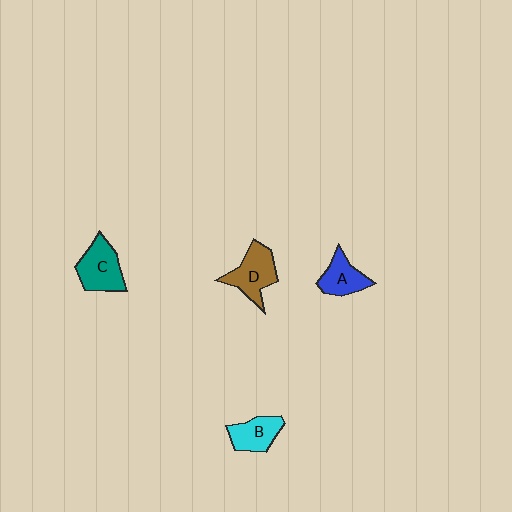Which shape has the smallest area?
Shape A (blue).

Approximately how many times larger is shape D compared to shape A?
Approximately 1.3 times.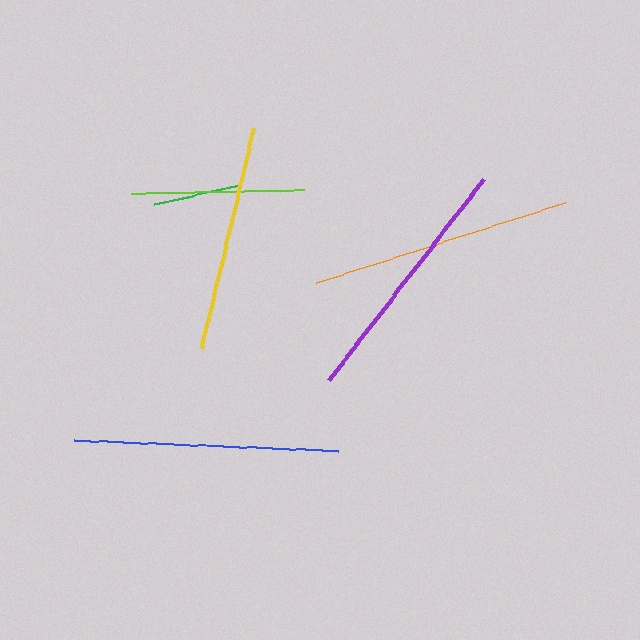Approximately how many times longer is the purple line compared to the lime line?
The purple line is approximately 1.5 times the length of the lime line.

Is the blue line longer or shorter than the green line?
The blue line is longer than the green line.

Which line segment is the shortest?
The green line is the shortest at approximately 88 pixels.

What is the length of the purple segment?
The purple segment is approximately 254 pixels long.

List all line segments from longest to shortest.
From longest to shortest: blue, orange, purple, yellow, lime, green.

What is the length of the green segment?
The green segment is approximately 88 pixels long.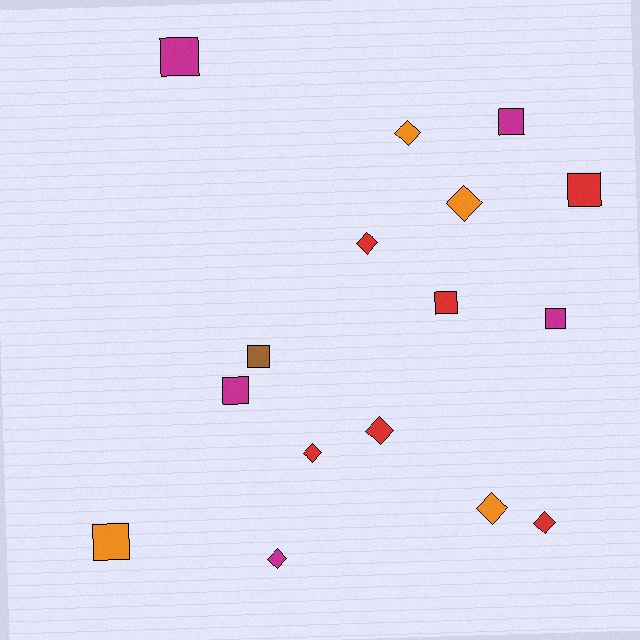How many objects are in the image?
There are 16 objects.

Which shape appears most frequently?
Diamond, with 8 objects.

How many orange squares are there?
There is 1 orange square.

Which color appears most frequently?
Red, with 6 objects.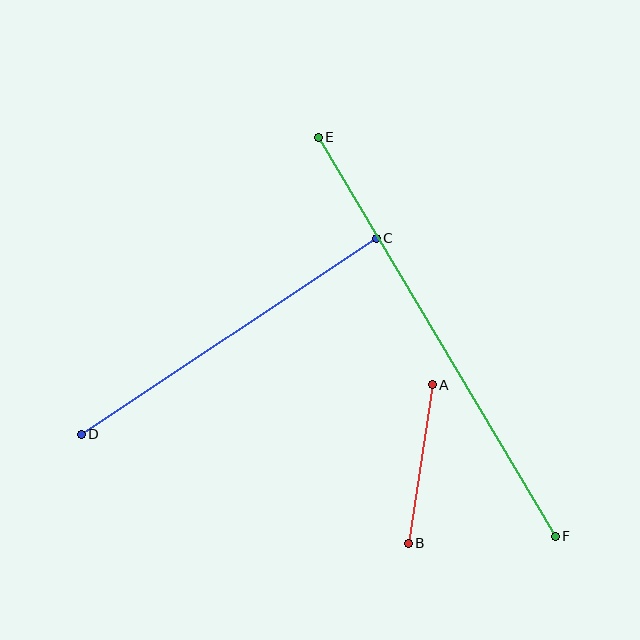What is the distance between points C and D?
The distance is approximately 354 pixels.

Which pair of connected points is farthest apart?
Points E and F are farthest apart.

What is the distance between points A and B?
The distance is approximately 160 pixels.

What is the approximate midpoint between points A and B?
The midpoint is at approximately (420, 464) pixels.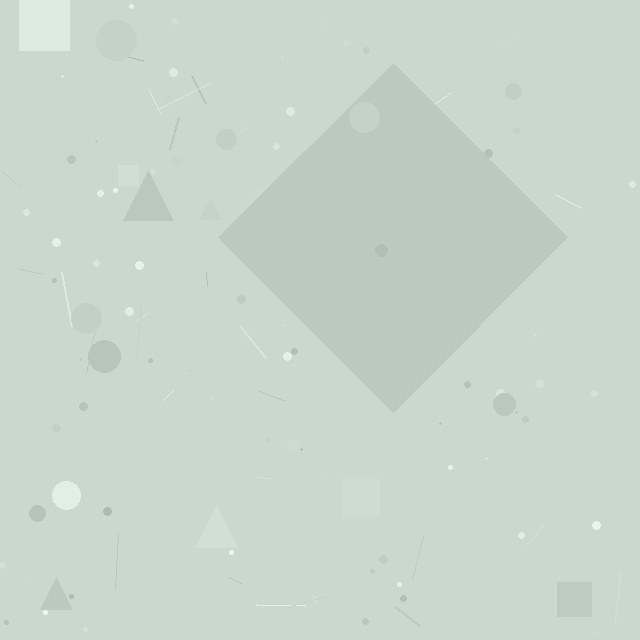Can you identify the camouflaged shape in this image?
The camouflaged shape is a diamond.